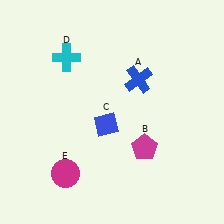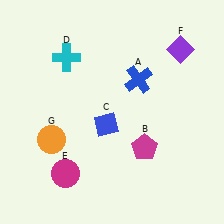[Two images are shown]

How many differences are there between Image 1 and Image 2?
There are 2 differences between the two images.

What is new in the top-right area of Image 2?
A purple diamond (F) was added in the top-right area of Image 2.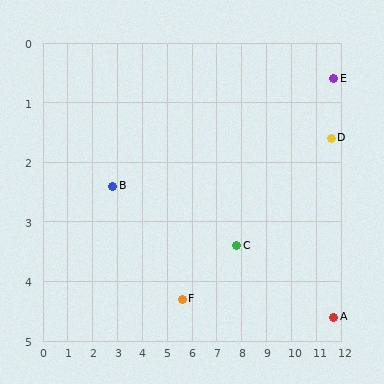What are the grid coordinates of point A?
Point A is at approximately (11.7, 4.6).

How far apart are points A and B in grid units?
Points A and B are about 9.2 grid units apart.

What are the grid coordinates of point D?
Point D is at approximately (11.6, 1.6).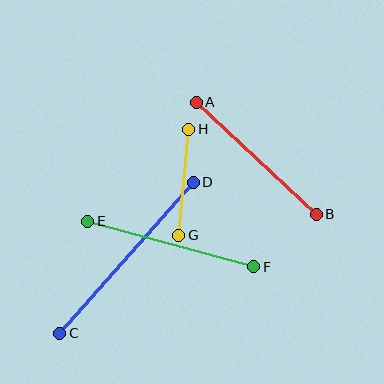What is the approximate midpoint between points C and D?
The midpoint is at approximately (126, 258) pixels.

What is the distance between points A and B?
The distance is approximately 164 pixels.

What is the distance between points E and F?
The distance is approximately 172 pixels.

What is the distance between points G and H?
The distance is approximately 106 pixels.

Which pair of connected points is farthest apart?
Points C and D are farthest apart.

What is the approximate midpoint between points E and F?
The midpoint is at approximately (171, 244) pixels.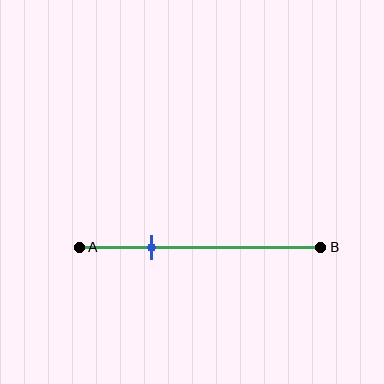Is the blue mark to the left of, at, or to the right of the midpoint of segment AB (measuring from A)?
The blue mark is to the left of the midpoint of segment AB.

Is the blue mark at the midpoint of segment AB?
No, the mark is at about 30% from A, not at the 50% midpoint.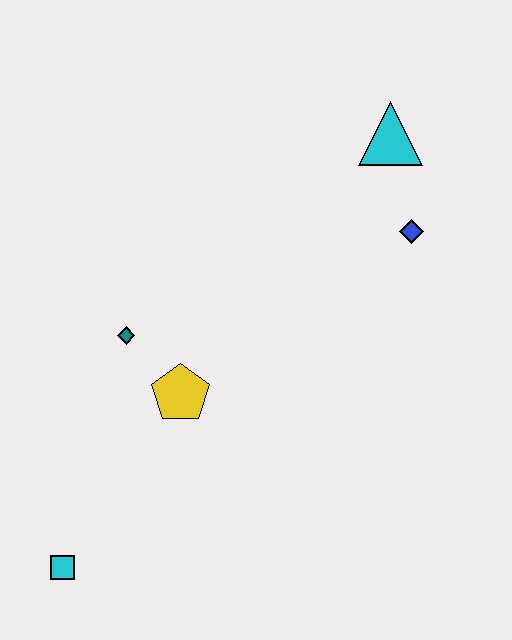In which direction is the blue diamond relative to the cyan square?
The blue diamond is to the right of the cyan square.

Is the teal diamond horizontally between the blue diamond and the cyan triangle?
No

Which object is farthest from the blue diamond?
The cyan square is farthest from the blue diamond.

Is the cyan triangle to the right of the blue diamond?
No